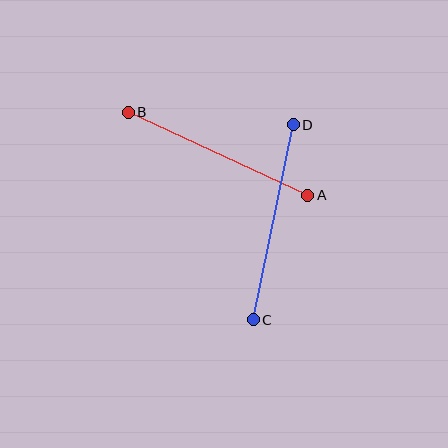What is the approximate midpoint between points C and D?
The midpoint is at approximately (273, 222) pixels.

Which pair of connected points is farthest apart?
Points C and D are farthest apart.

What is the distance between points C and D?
The distance is approximately 199 pixels.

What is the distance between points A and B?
The distance is approximately 198 pixels.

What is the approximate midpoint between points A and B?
The midpoint is at approximately (218, 154) pixels.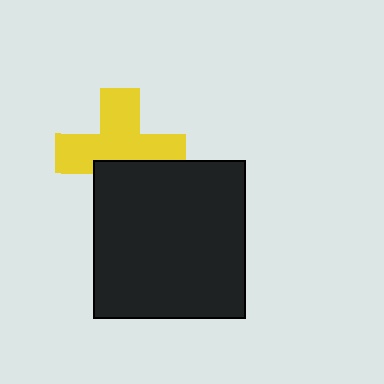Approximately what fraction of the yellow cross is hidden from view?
Roughly 35% of the yellow cross is hidden behind the black rectangle.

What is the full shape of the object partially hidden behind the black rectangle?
The partially hidden object is a yellow cross.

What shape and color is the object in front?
The object in front is a black rectangle.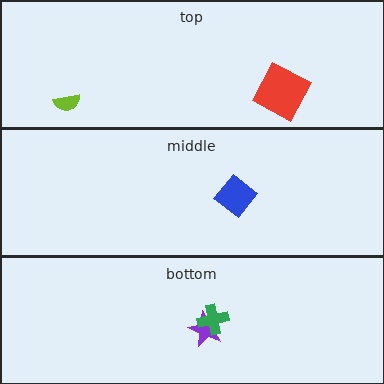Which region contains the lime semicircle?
The top region.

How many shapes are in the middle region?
1.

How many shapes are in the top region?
2.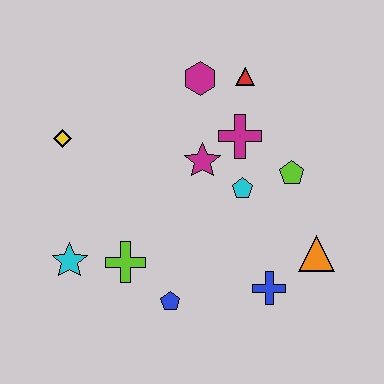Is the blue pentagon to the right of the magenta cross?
No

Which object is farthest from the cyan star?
The red triangle is farthest from the cyan star.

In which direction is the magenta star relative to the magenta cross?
The magenta star is to the left of the magenta cross.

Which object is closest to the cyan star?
The lime cross is closest to the cyan star.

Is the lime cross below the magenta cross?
Yes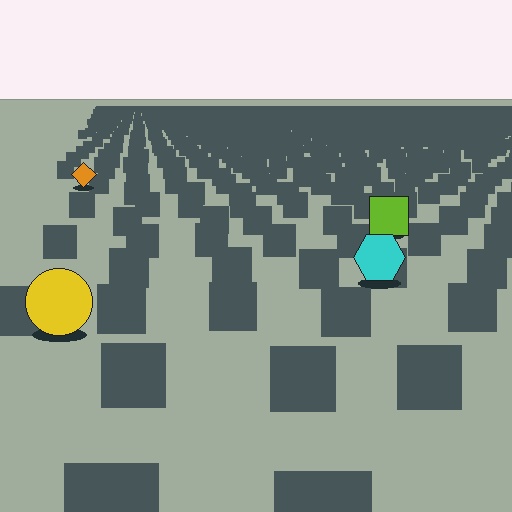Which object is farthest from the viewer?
The orange diamond is farthest from the viewer. It appears smaller and the ground texture around it is denser.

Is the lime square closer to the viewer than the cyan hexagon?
No. The cyan hexagon is closer — you can tell from the texture gradient: the ground texture is coarser near it.